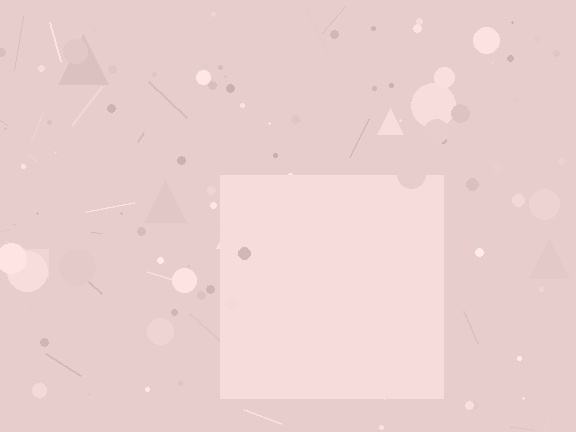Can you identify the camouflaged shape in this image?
The camouflaged shape is a square.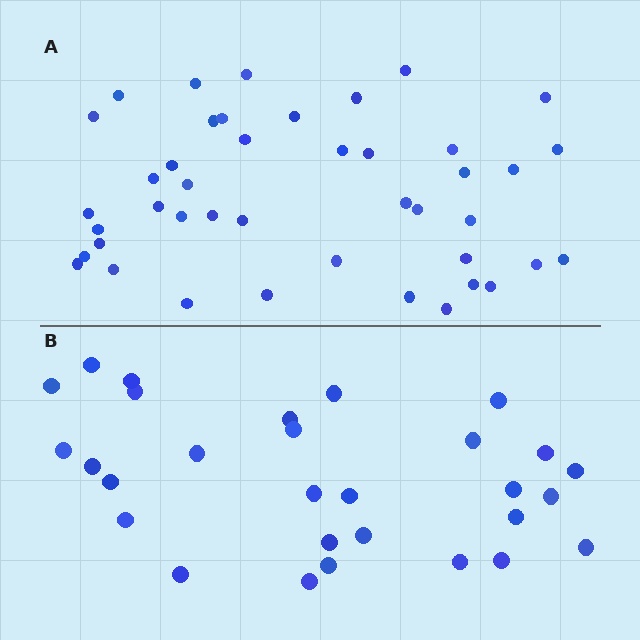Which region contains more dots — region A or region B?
Region A (the top region) has more dots.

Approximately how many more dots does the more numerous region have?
Region A has approximately 15 more dots than region B.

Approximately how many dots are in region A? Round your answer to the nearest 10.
About 40 dots. (The exact count is 43, which rounds to 40.)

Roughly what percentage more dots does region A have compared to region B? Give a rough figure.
About 50% more.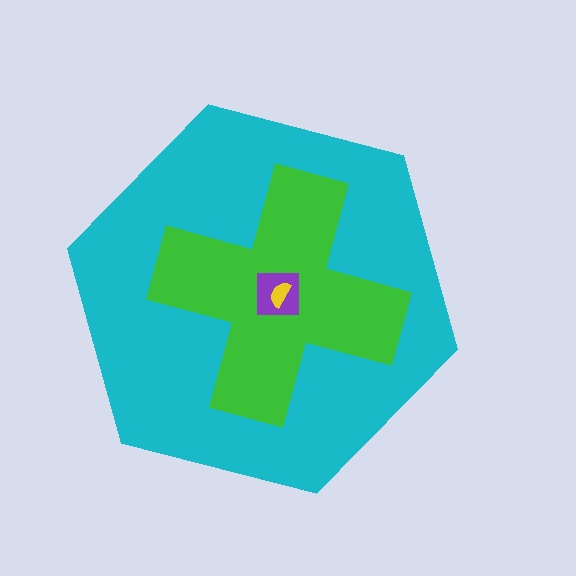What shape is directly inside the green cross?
The purple square.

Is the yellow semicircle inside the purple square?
Yes.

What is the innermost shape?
The yellow semicircle.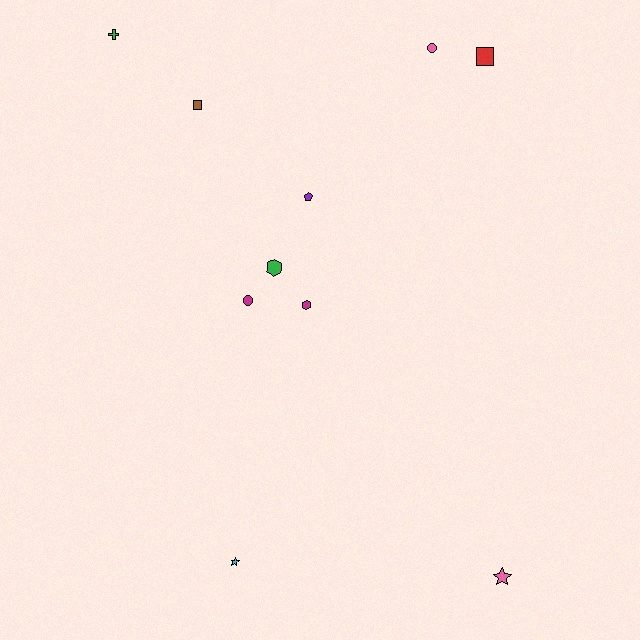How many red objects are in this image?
There is 1 red object.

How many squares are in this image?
There are 2 squares.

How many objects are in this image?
There are 10 objects.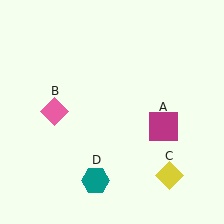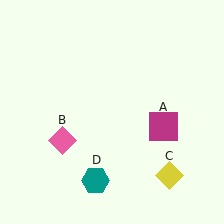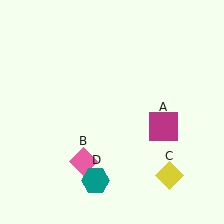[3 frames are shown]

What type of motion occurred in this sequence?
The pink diamond (object B) rotated counterclockwise around the center of the scene.